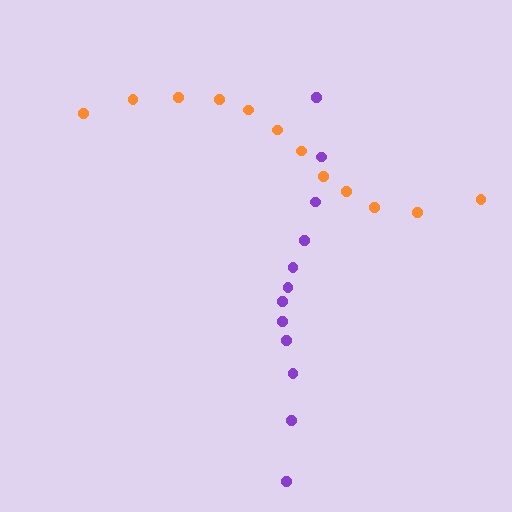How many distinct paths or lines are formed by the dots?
There are 2 distinct paths.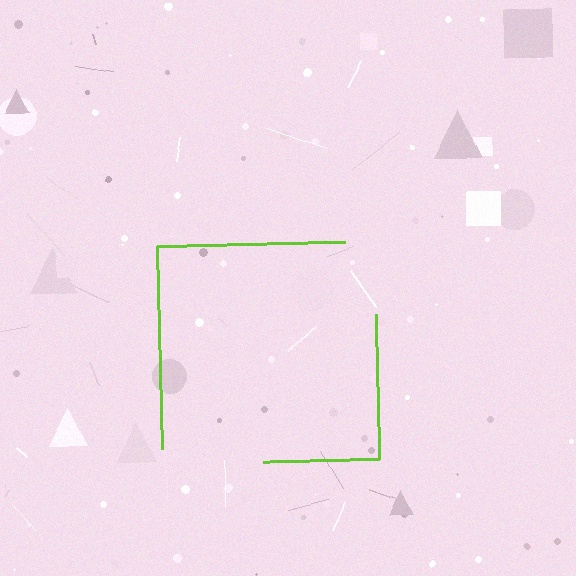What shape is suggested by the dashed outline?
The dashed outline suggests a square.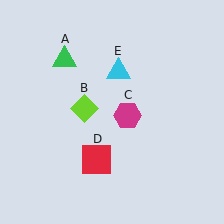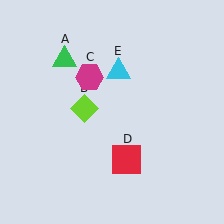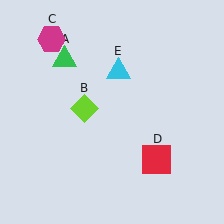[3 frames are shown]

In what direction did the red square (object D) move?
The red square (object D) moved right.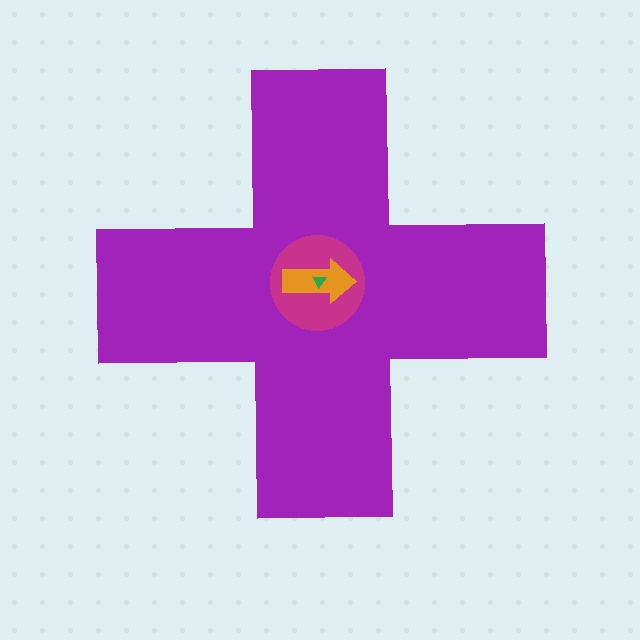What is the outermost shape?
The purple cross.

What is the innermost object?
The green triangle.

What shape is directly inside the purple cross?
The magenta circle.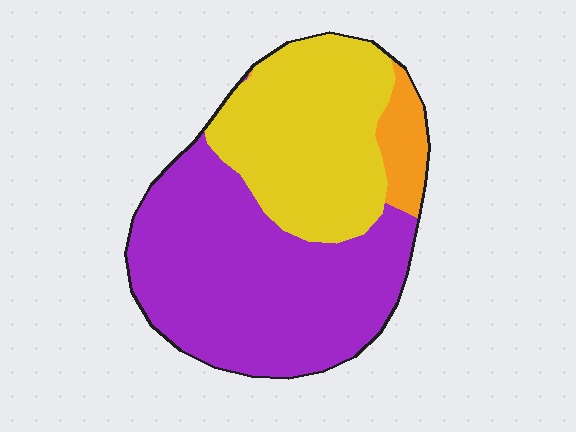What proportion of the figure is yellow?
Yellow takes up between a third and a half of the figure.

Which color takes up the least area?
Orange, at roughly 5%.